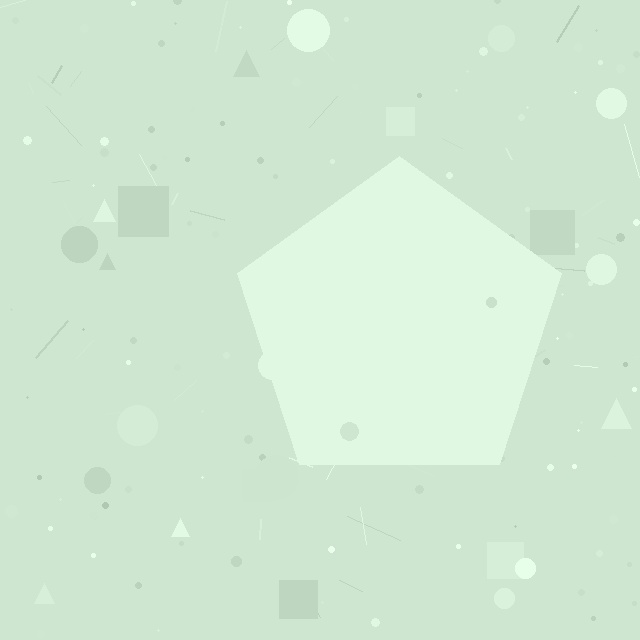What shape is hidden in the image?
A pentagon is hidden in the image.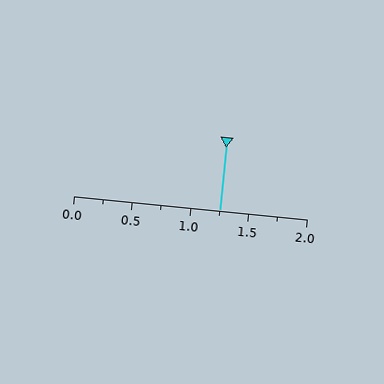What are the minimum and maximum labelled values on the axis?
The axis runs from 0.0 to 2.0.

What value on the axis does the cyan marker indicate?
The marker indicates approximately 1.25.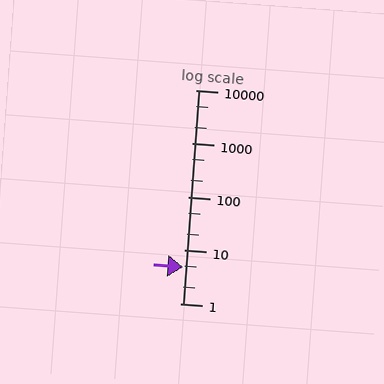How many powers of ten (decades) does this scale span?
The scale spans 4 decades, from 1 to 10000.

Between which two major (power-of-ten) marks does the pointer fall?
The pointer is between 1 and 10.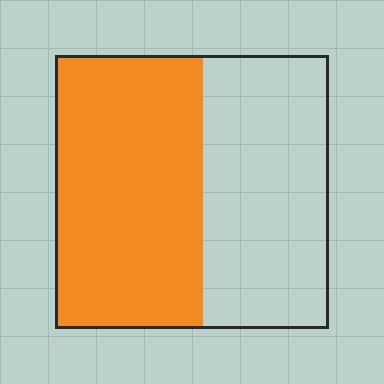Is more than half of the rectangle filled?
Yes.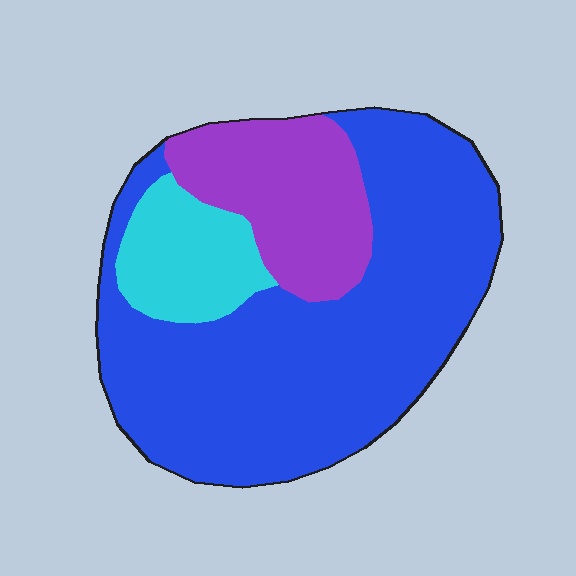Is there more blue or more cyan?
Blue.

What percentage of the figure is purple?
Purple covers 21% of the figure.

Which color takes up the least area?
Cyan, at roughly 15%.